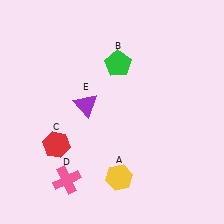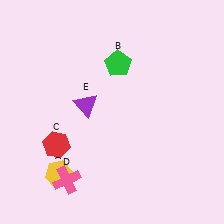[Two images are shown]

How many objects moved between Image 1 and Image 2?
1 object moved between the two images.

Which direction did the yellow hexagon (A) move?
The yellow hexagon (A) moved left.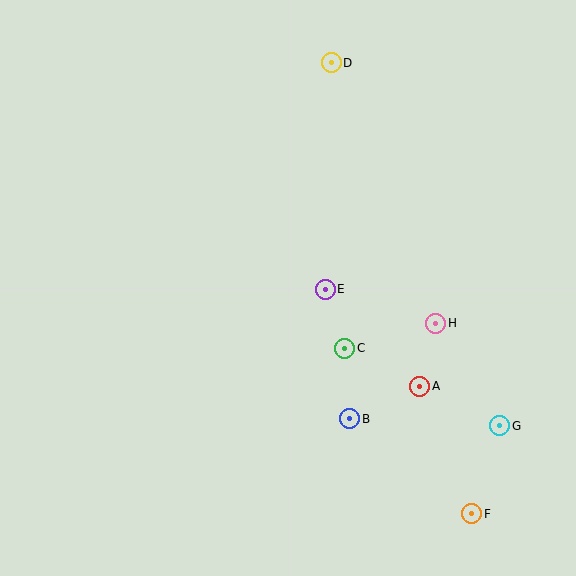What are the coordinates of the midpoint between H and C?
The midpoint between H and C is at (390, 336).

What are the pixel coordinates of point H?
Point H is at (436, 323).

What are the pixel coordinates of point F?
Point F is at (472, 514).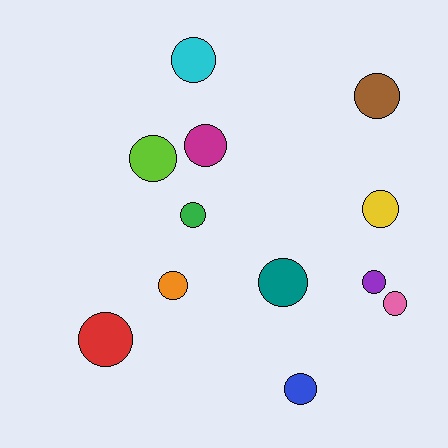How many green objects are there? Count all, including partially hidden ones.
There is 1 green object.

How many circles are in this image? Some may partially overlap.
There are 12 circles.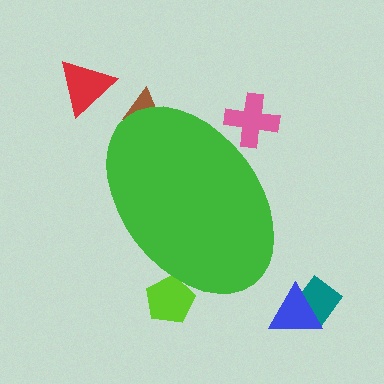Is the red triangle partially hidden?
No, the red triangle is fully visible.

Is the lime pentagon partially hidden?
Yes, the lime pentagon is partially hidden behind the green ellipse.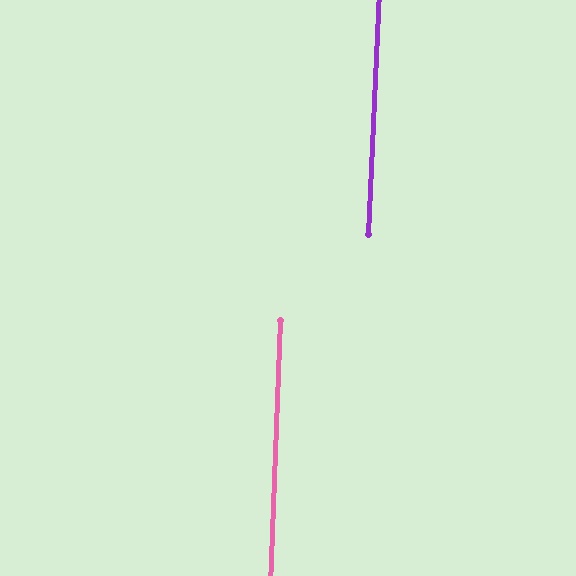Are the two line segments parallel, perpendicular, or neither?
Parallel — their directions differ by only 0.3°.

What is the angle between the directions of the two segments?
Approximately 0 degrees.